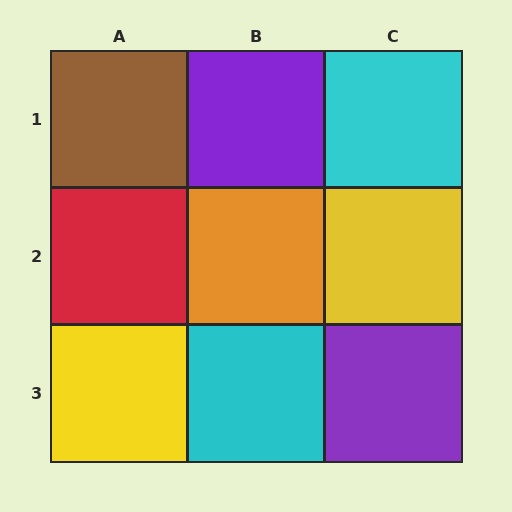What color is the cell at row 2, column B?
Orange.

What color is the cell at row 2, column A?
Red.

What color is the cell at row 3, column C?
Purple.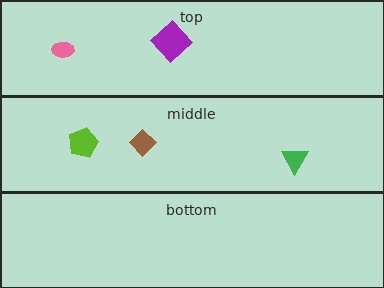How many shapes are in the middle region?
3.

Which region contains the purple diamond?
The top region.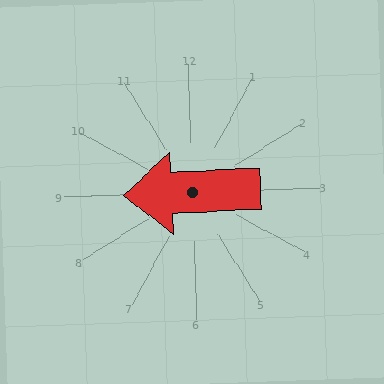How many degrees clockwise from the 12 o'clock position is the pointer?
Approximately 269 degrees.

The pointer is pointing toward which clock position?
Roughly 9 o'clock.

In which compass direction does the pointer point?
West.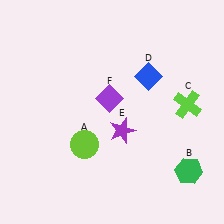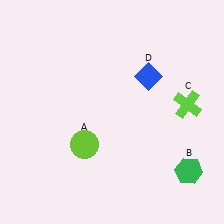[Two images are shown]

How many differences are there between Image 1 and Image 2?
There are 2 differences between the two images.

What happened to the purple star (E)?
The purple star (E) was removed in Image 2. It was in the bottom-right area of Image 1.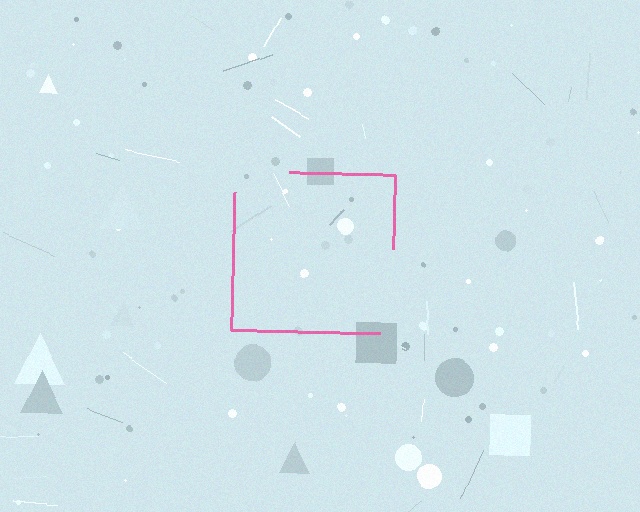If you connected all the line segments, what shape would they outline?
They would outline a square.